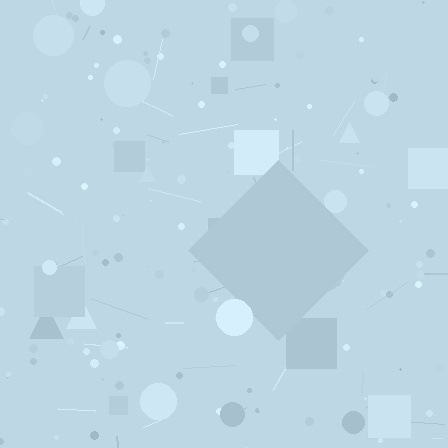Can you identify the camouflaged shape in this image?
The camouflaged shape is a diamond.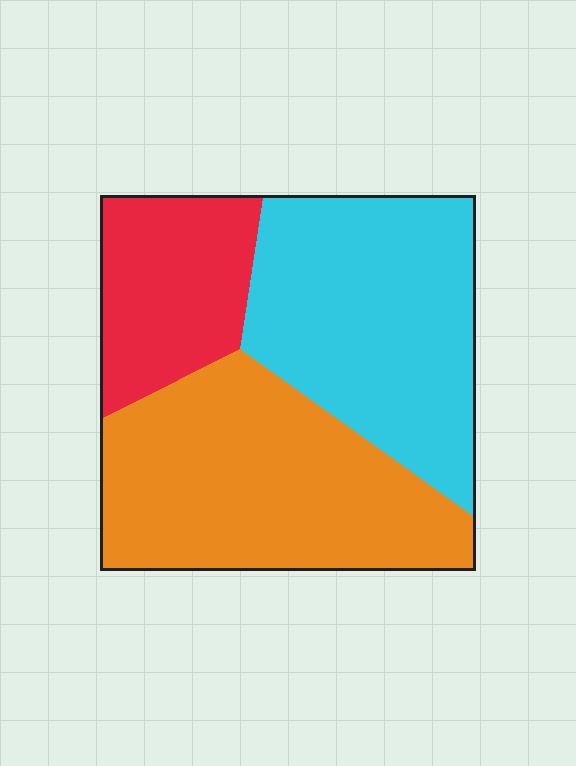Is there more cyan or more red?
Cyan.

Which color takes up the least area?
Red, at roughly 20%.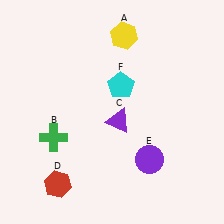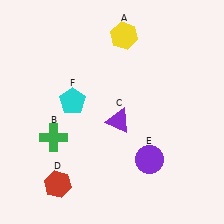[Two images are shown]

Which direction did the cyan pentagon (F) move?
The cyan pentagon (F) moved left.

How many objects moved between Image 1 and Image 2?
1 object moved between the two images.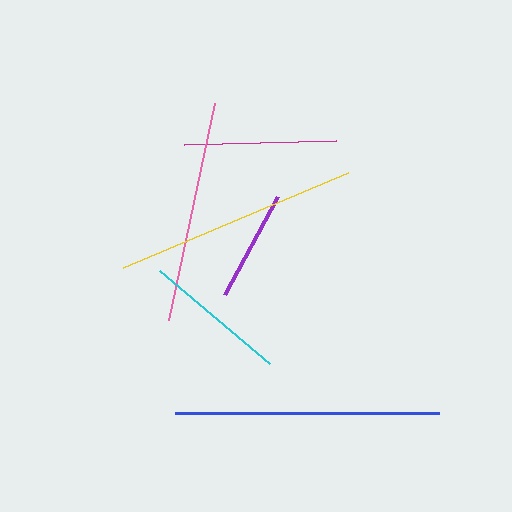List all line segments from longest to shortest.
From longest to shortest: blue, yellow, pink, magenta, cyan, purple.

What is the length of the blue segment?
The blue segment is approximately 264 pixels long.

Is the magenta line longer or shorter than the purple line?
The magenta line is longer than the purple line.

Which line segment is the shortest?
The purple line is the shortest at approximately 111 pixels.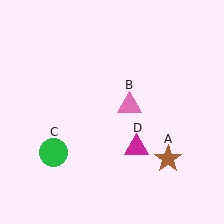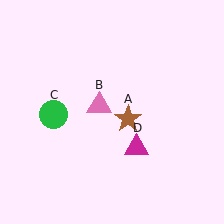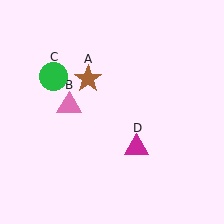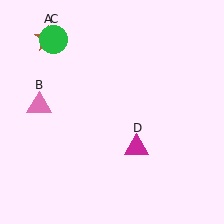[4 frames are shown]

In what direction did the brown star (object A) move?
The brown star (object A) moved up and to the left.